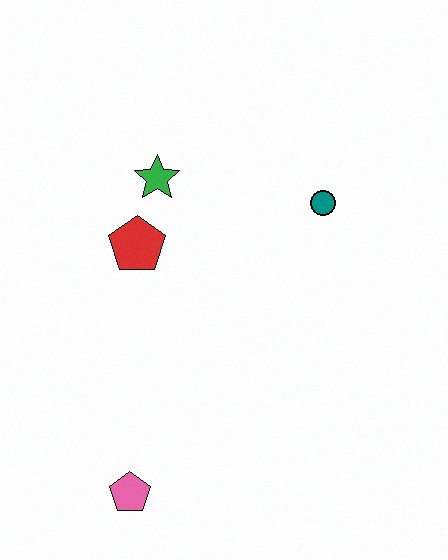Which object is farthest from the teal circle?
The pink pentagon is farthest from the teal circle.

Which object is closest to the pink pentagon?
The red pentagon is closest to the pink pentagon.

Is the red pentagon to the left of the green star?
Yes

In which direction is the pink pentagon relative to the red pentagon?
The pink pentagon is below the red pentagon.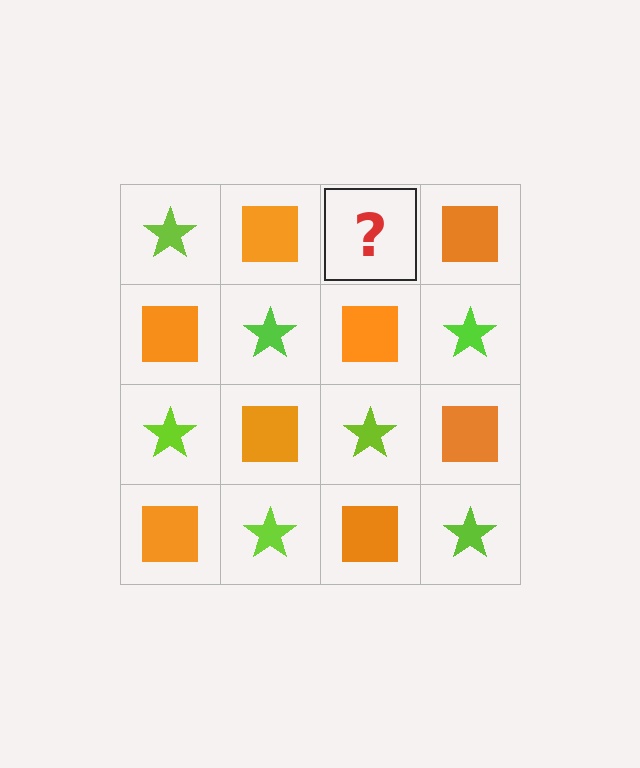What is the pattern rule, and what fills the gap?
The rule is that it alternates lime star and orange square in a checkerboard pattern. The gap should be filled with a lime star.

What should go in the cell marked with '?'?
The missing cell should contain a lime star.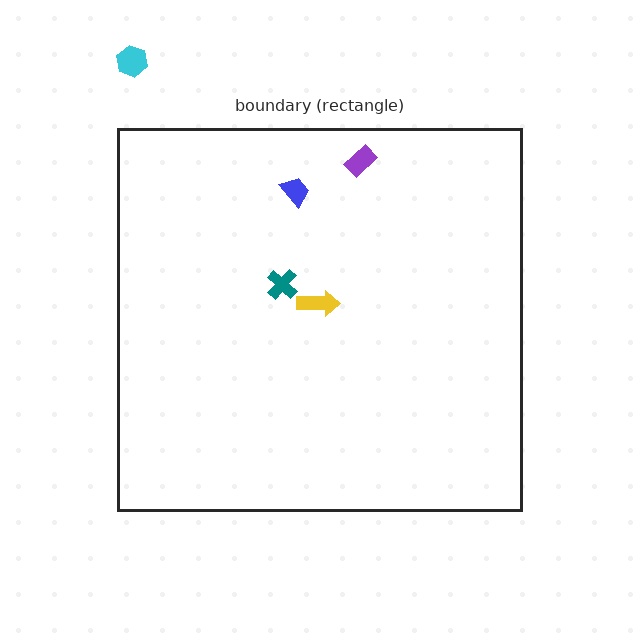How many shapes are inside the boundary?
4 inside, 1 outside.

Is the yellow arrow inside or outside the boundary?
Inside.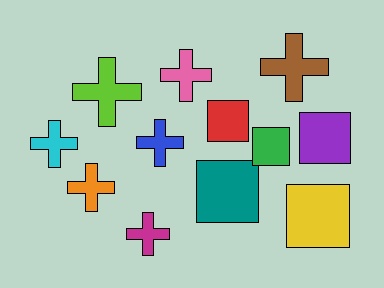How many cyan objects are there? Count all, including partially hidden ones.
There is 1 cyan object.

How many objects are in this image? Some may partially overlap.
There are 12 objects.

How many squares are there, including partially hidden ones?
There are 5 squares.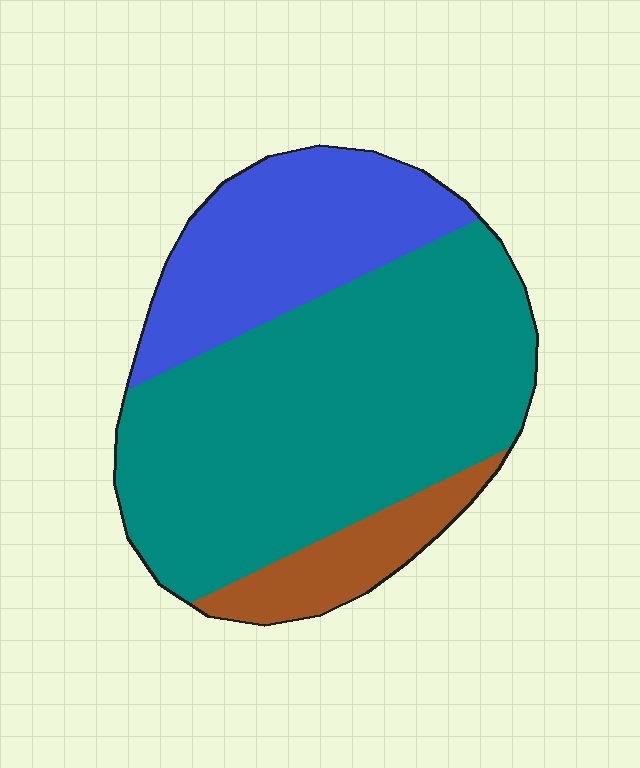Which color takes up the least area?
Brown, at roughly 10%.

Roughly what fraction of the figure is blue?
Blue covers around 25% of the figure.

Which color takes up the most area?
Teal, at roughly 60%.